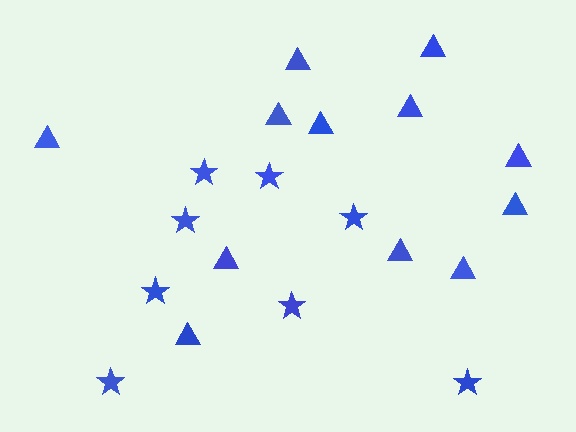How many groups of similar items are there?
There are 2 groups: one group of triangles (12) and one group of stars (8).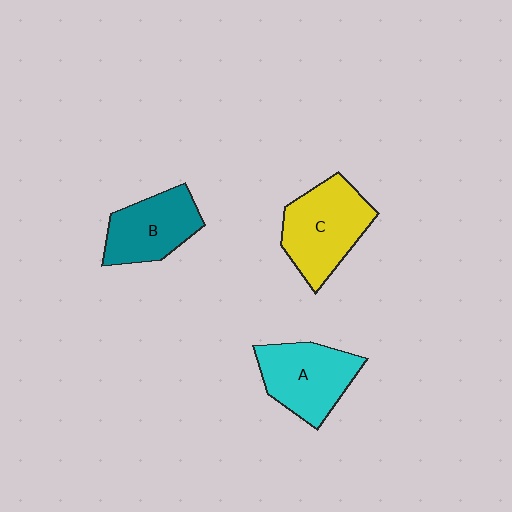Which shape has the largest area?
Shape C (yellow).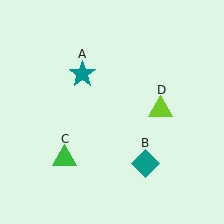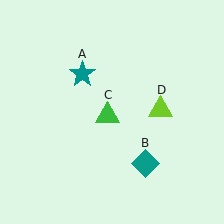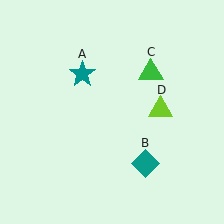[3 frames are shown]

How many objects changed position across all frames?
1 object changed position: green triangle (object C).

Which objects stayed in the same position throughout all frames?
Teal star (object A) and teal diamond (object B) and lime triangle (object D) remained stationary.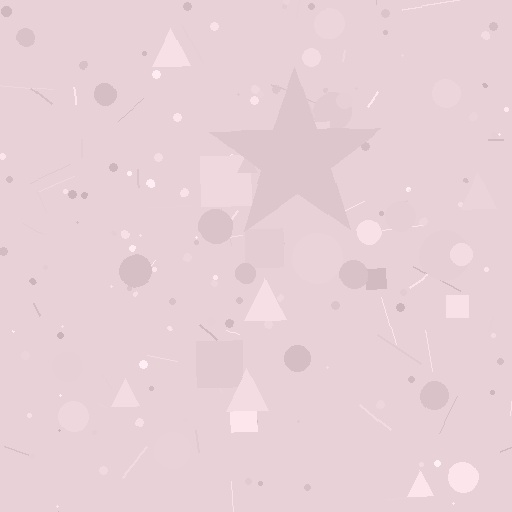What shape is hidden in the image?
A star is hidden in the image.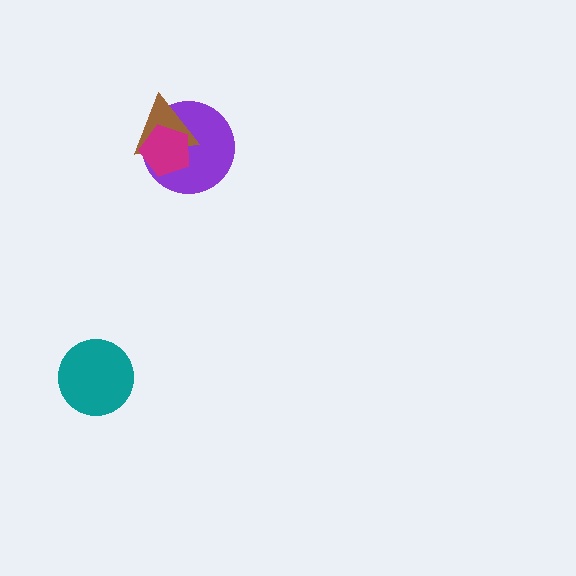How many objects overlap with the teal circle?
0 objects overlap with the teal circle.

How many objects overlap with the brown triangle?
2 objects overlap with the brown triangle.